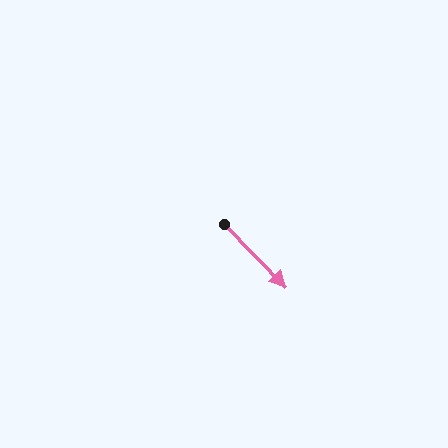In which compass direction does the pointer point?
Southeast.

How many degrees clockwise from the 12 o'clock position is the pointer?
Approximately 136 degrees.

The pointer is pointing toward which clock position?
Roughly 5 o'clock.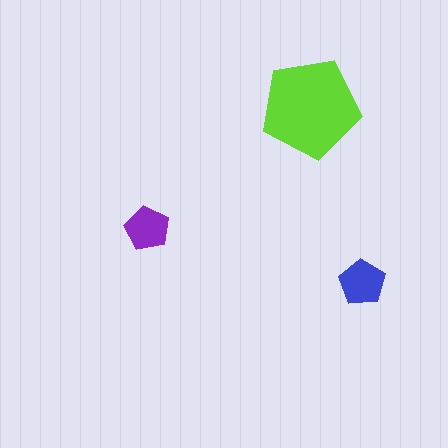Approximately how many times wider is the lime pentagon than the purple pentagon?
About 2 times wider.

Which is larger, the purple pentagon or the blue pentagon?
The blue one.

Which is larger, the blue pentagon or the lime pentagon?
The lime one.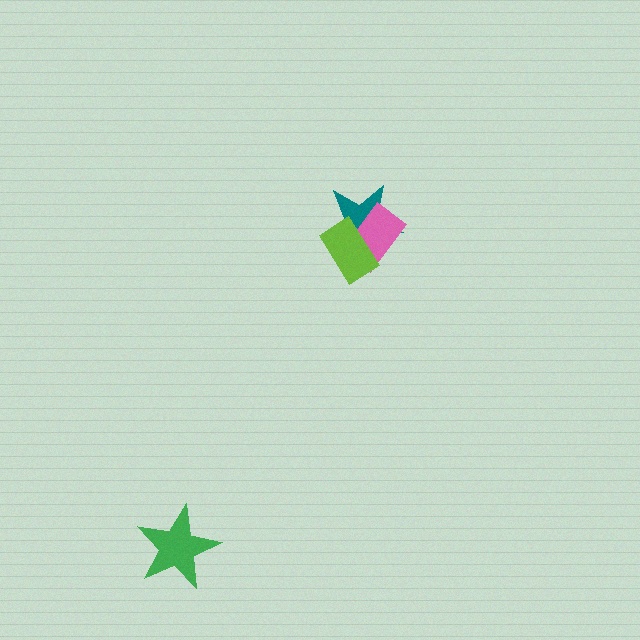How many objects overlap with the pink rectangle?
2 objects overlap with the pink rectangle.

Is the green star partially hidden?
No, no other shape covers it.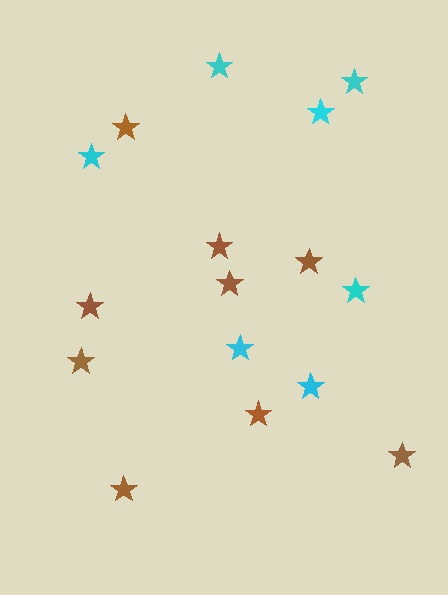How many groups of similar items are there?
There are 2 groups: one group of cyan stars (7) and one group of brown stars (9).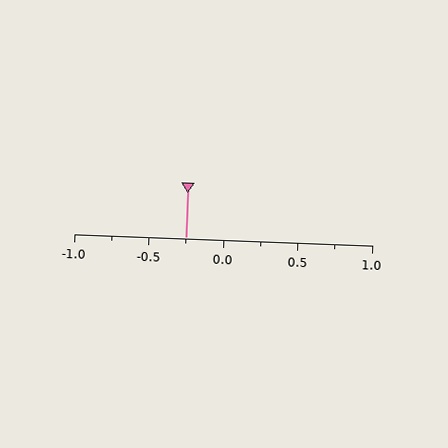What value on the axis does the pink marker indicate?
The marker indicates approximately -0.25.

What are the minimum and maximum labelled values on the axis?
The axis runs from -1.0 to 1.0.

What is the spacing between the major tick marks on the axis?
The major ticks are spaced 0.5 apart.